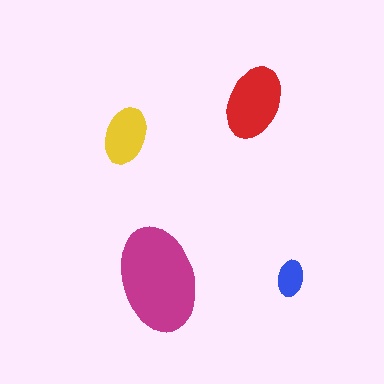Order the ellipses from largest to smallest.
the magenta one, the red one, the yellow one, the blue one.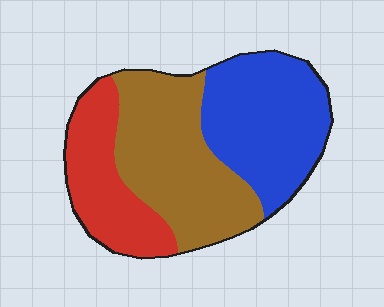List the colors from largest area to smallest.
From largest to smallest: brown, blue, red.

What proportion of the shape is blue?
Blue covers around 35% of the shape.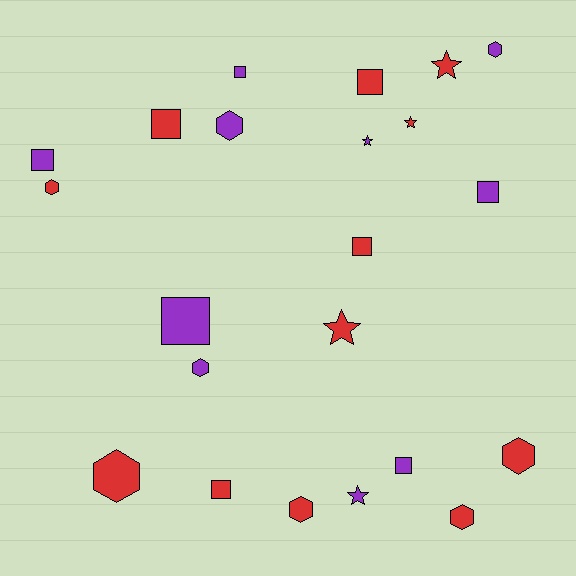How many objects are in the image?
There are 22 objects.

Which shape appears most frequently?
Square, with 9 objects.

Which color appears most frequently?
Red, with 12 objects.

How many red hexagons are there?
There are 5 red hexagons.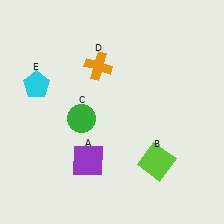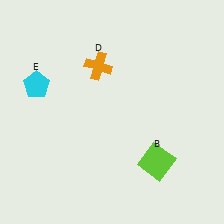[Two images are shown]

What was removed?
The green circle (C), the purple square (A) were removed in Image 2.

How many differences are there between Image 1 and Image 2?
There are 2 differences between the two images.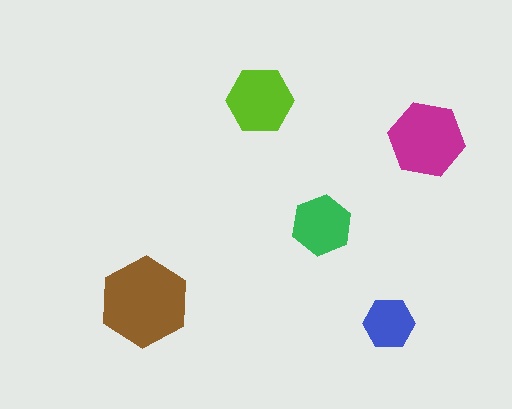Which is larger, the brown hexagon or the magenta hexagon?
The brown one.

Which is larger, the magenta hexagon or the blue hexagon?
The magenta one.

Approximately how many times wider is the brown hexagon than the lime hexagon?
About 1.5 times wider.